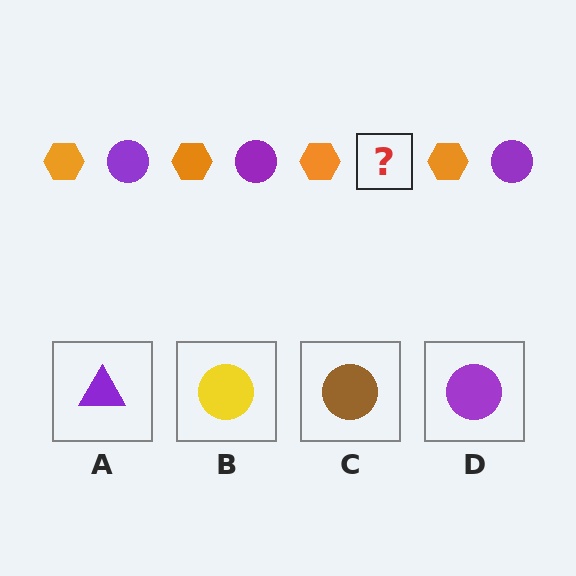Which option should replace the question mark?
Option D.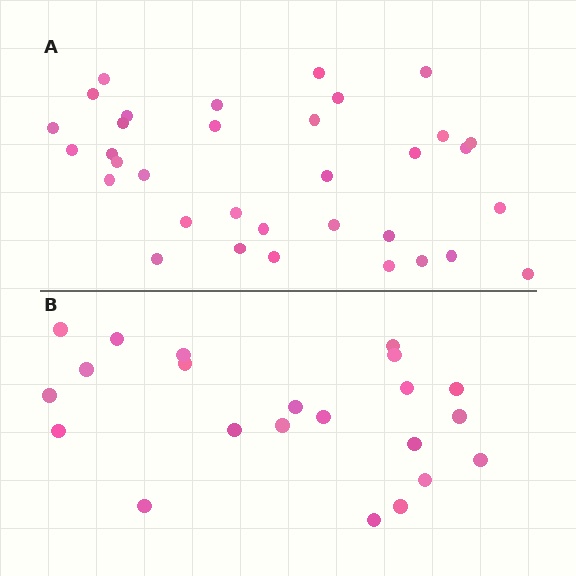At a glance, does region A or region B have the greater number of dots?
Region A (the top region) has more dots.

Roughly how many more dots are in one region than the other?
Region A has roughly 12 or so more dots than region B.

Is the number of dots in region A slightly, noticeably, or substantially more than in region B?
Region A has substantially more. The ratio is roughly 1.5 to 1.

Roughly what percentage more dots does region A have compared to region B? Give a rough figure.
About 55% more.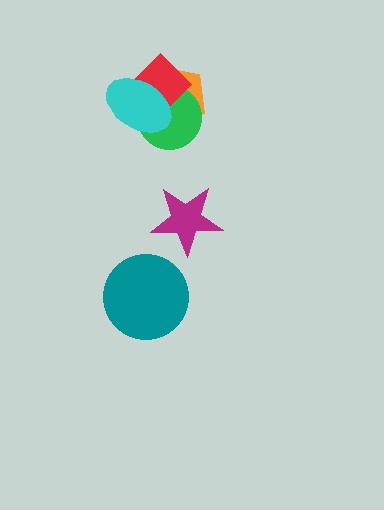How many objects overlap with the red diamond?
3 objects overlap with the red diamond.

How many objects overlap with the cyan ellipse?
3 objects overlap with the cyan ellipse.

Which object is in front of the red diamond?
The cyan ellipse is in front of the red diamond.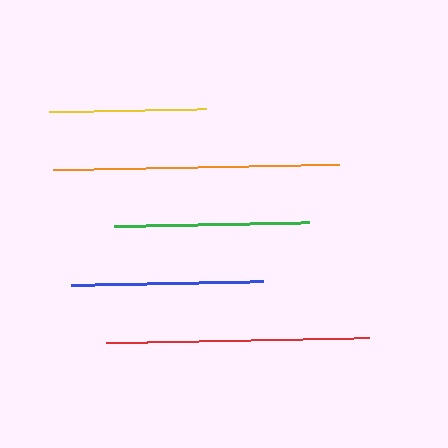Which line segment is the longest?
The orange line is the longest at approximately 286 pixels.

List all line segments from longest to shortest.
From longest to shortest: orange, red, green, blue, yellow.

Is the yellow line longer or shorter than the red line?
The red line is longer than the yellow line.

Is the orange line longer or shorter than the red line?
The orange line is longer than the red line.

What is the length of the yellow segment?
The yellow segment is approximately 156 pixels long.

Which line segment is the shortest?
The yellow line is the shortest at approximately 156 pixels.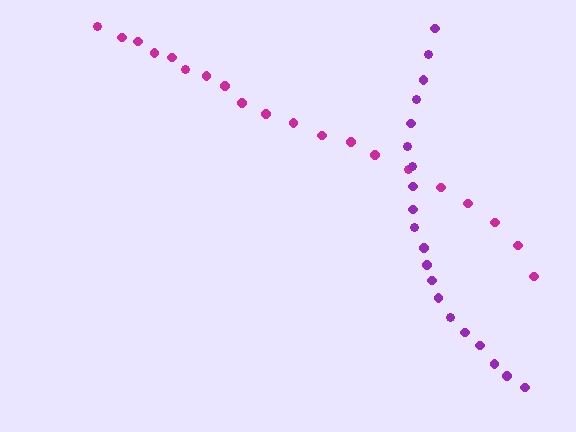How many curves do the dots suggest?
There are 2 distinct paths.